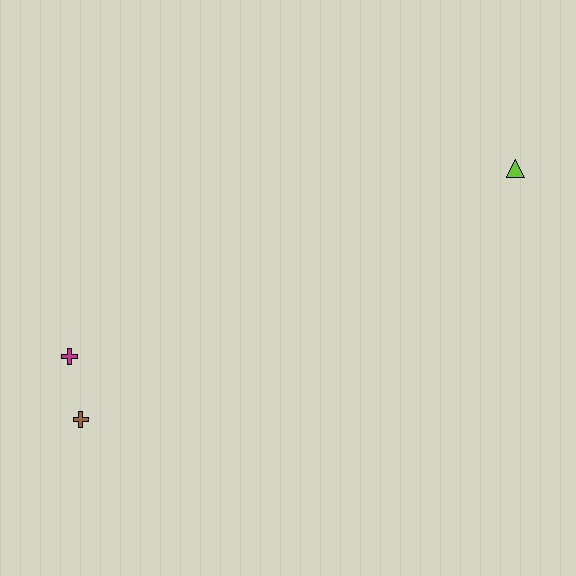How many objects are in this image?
There are 3 objects.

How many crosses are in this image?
There are 2 crosses.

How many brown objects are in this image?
There is 1 brown object.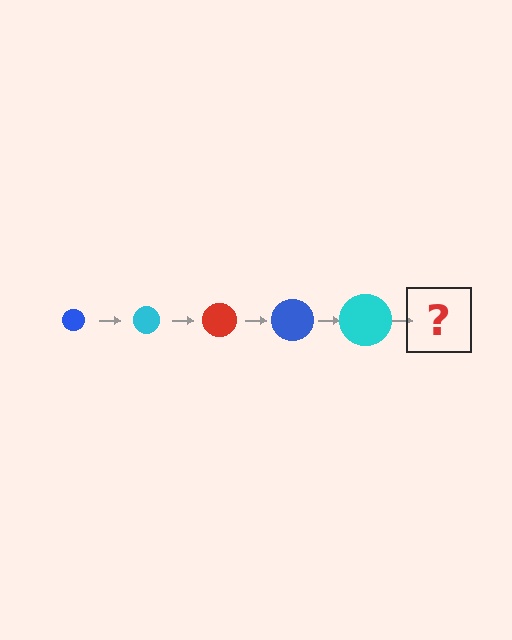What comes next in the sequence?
The next element should be a red circle, larger than the previous one.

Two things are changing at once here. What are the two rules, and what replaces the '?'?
The two rules are that the circle grows larger each step and the color cycles through blue, cyan, and red. The '?' should be a red circle, larger than the previous one.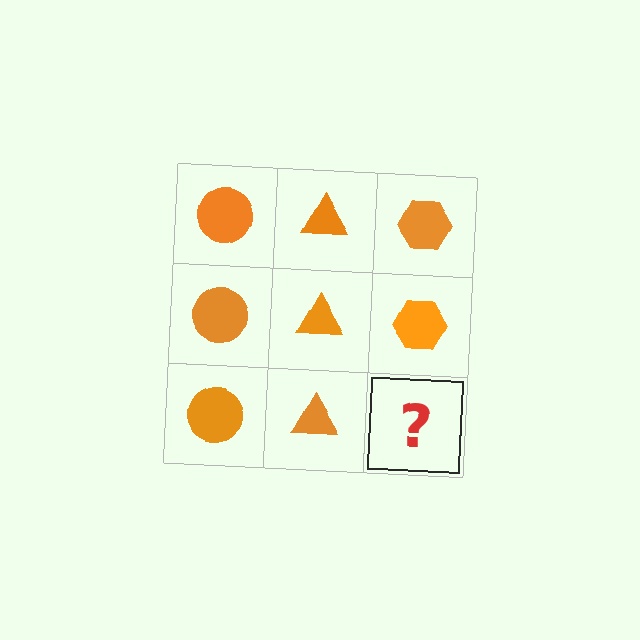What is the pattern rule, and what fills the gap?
The rule is that each column has a consistent shape. The gap should be filled with an orange hexagon.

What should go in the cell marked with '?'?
The missing cell should contain an orange hexagon.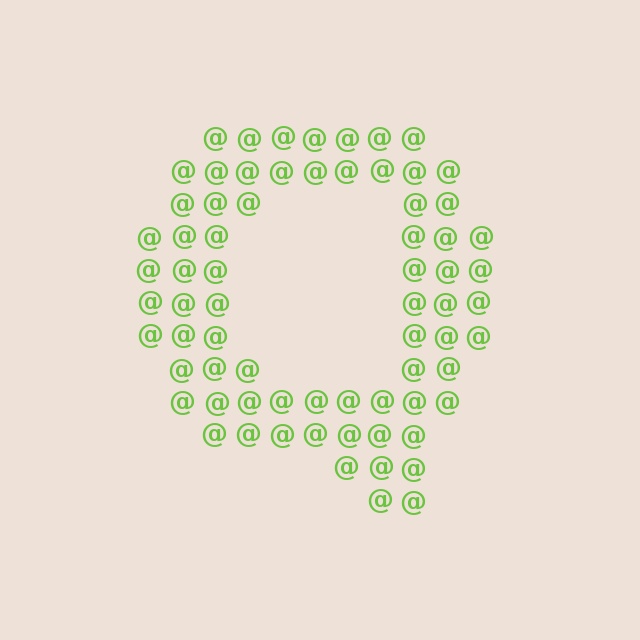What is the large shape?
The large shape is the letter Q.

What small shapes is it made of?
It is made of small at signs.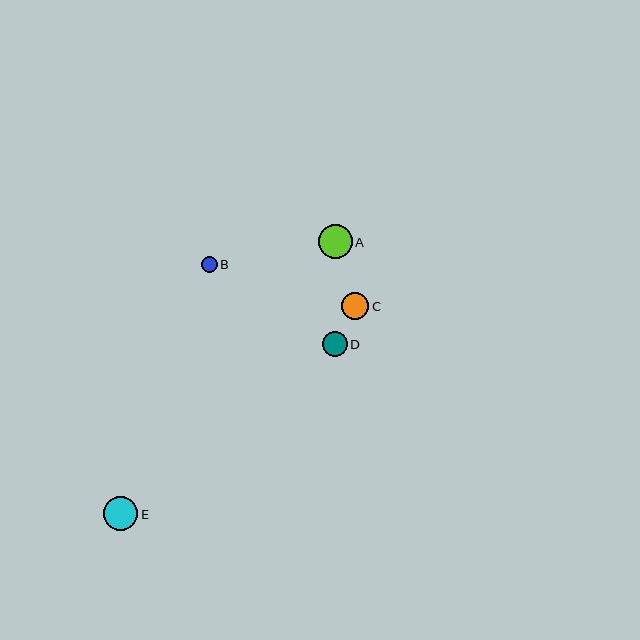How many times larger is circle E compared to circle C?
Circle E is approximately 1.3 times the size of circle C.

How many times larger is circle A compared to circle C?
Circle A is approximately 1.3 times the size of circle C.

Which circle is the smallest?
Circle B is the smallest with a size of approximately 16 pixels.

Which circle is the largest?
Circle E is the largest with a size of approximately 35 pixels.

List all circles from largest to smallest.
From largest to smallest: E, A, C, D, B.